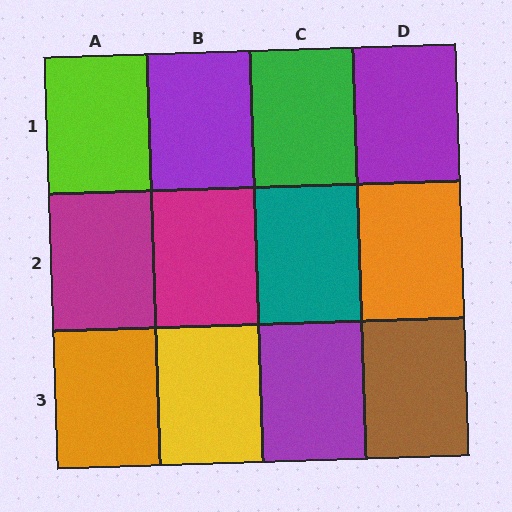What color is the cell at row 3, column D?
Brown.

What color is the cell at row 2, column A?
Magenta.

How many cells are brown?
1 cell is brown.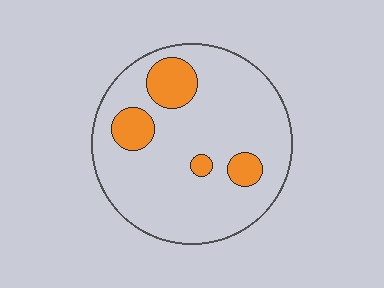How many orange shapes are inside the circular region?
4.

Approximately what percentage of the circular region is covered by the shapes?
Approximately 15%.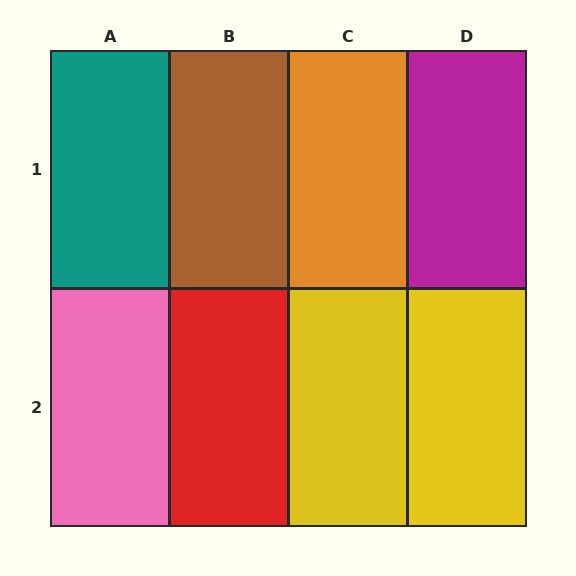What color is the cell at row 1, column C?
Orange.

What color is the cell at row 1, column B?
Brown.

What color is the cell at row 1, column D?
Magenta.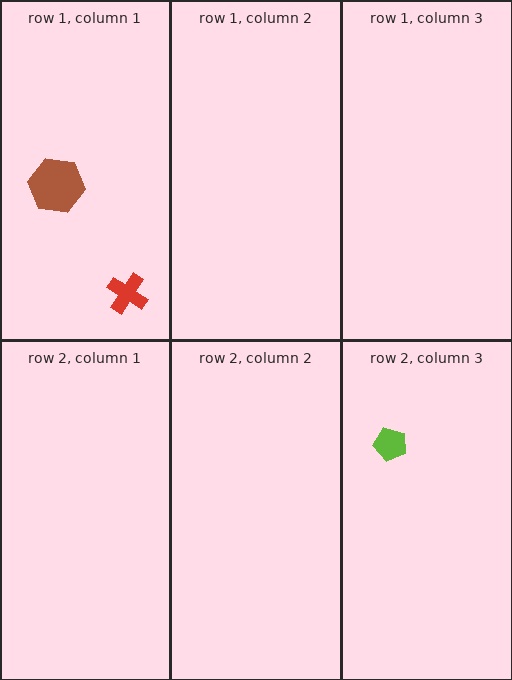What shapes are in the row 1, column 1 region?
The brown hexagon, the red cross.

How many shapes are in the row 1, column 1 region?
2.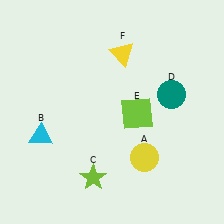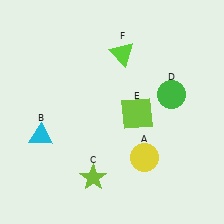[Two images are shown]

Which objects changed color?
D changed from teal to green. F changed from yellow to lime.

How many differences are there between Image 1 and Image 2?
There are 2 differences between the two images.